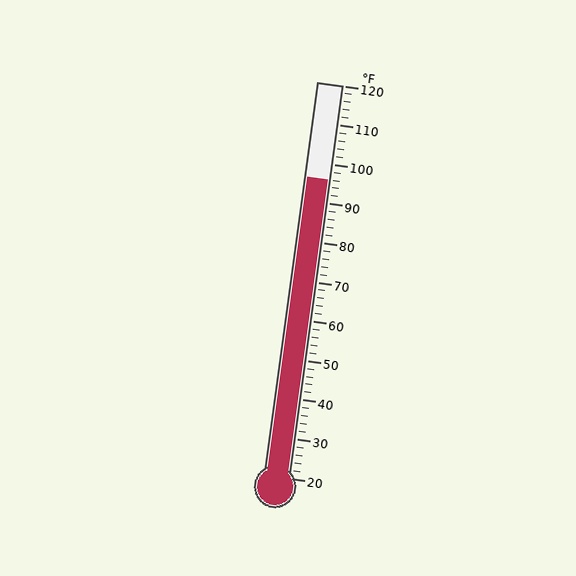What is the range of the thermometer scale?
The thermometer scale ranges from 20°F to 120°F.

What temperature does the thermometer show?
The thermometer shows approximately 96°F.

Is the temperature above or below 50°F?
The temperature is above 50°F.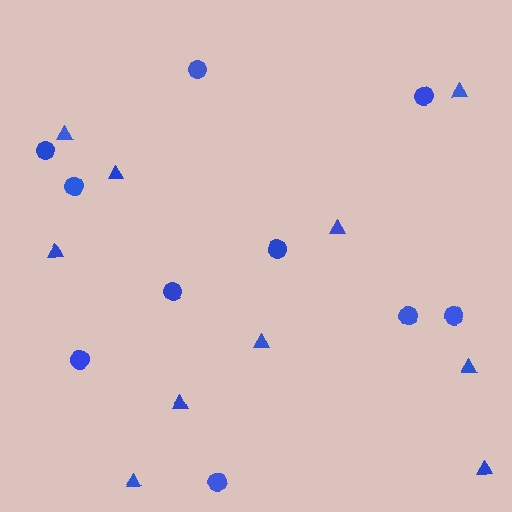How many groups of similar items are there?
There are 2 groups: one group of circles (10) and one group of triangles (10).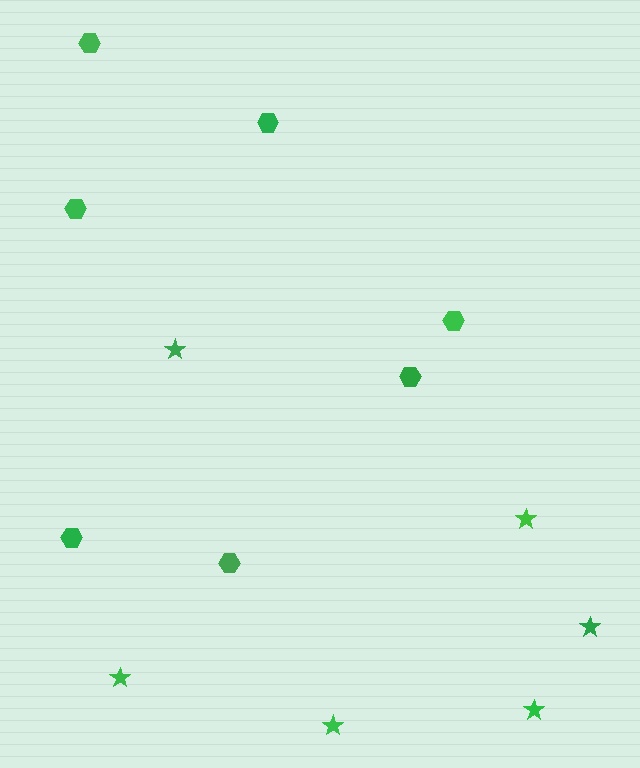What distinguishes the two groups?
There are 2 groups: one group of stars (6) and one group of hexagons (7).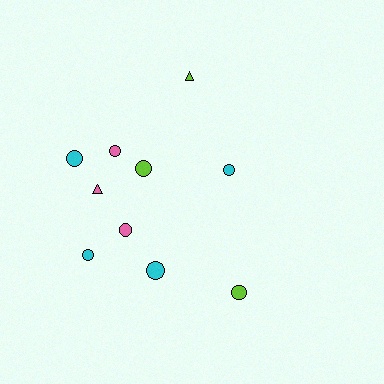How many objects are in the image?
There are 10 objects.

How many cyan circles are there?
There are 4 cyan circles.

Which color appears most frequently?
Cyan, with 4 objects.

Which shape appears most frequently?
Circle, with 8 objects.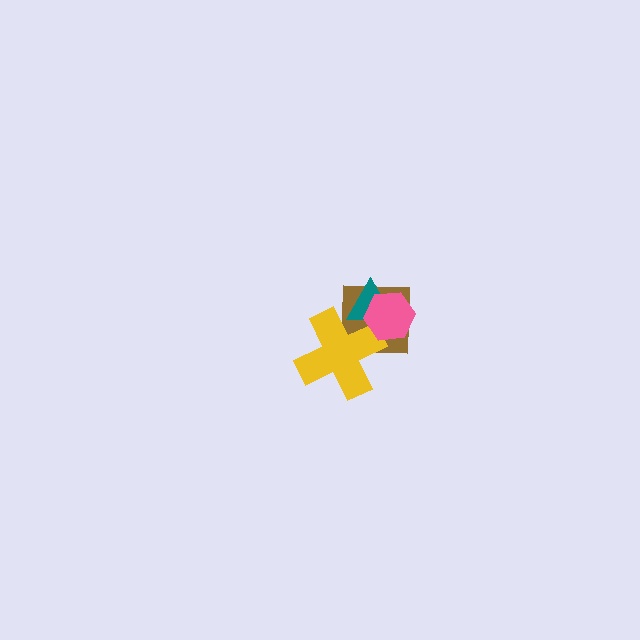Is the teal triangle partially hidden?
Yes, it is partially covered by another shape.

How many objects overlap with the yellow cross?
3 objects overlap with the yellow cross.